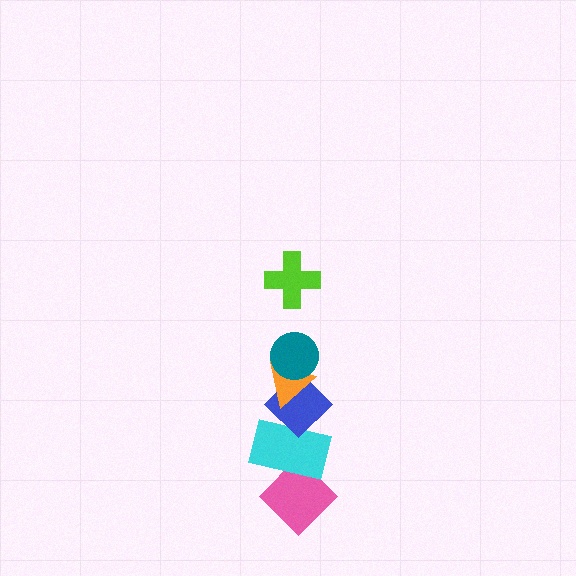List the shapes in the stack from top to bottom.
From top to bottom: the lime cross, the teal circle, the orange triangle, the blue diamond, the cyan rectangle, the pink diamond.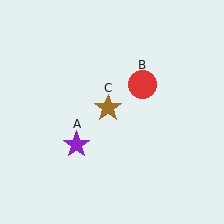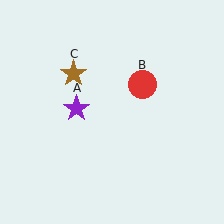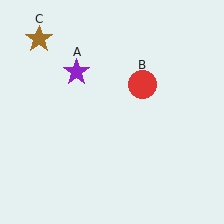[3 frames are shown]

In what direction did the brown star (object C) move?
The brown star (object C) moved up and to the left.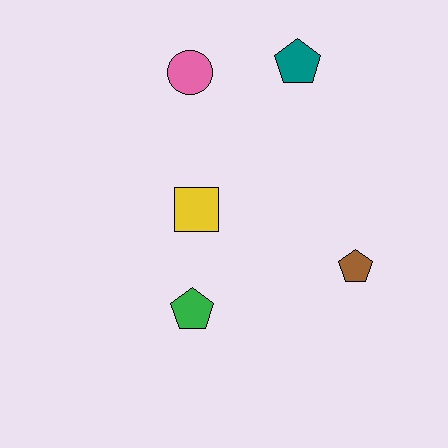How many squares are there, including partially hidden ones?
There is 1 square.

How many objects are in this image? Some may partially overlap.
There are 5 objects.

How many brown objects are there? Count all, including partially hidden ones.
There is 1 brown object.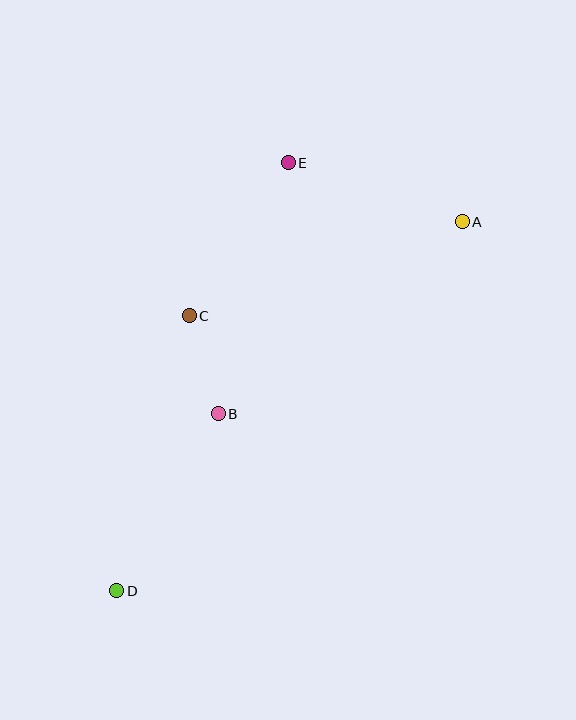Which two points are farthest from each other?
Points A and D are farthest from each other.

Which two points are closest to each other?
Points B and C are closest to each other.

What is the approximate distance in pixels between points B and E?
The distance between B and E is approximately 261 pixels.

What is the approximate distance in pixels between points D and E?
The distance between D and E is approximately 461 pixels.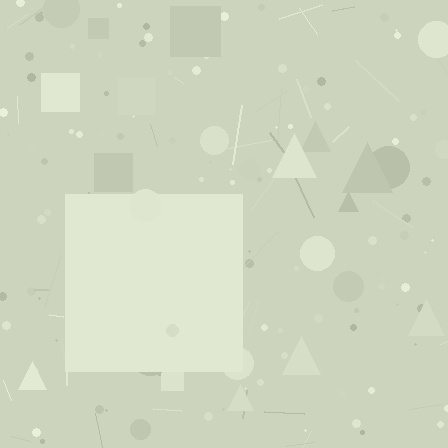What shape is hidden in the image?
A square is hidden in the image.